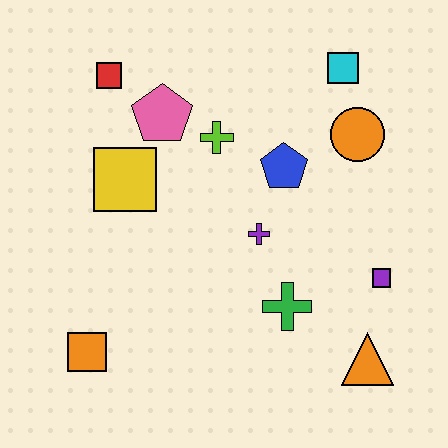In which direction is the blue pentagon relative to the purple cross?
The blue pentagon is above the purple cross.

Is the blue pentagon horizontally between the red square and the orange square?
No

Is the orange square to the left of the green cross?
Yes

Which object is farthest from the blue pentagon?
The orange square is farthest from the blue pentagon.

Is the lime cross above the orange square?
Yes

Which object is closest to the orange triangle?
The purple square is closest to the orange triangle.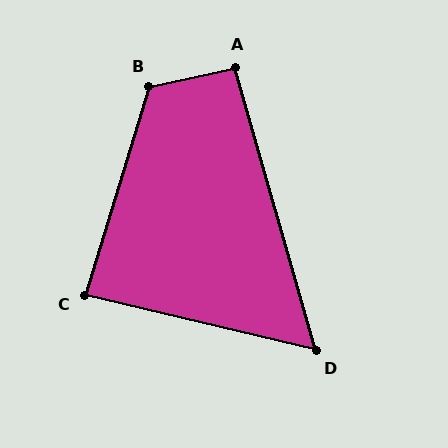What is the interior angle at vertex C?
Approximately 86 degrees (approximately right).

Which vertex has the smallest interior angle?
D, at approximately 61 degrees.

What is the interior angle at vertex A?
Approximately 94 degrees (approximately right).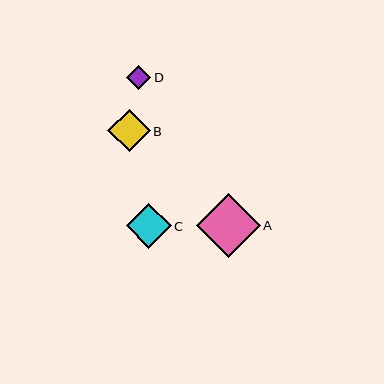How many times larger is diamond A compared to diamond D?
Diamond A is approximately 2.6 times the size of diamond D.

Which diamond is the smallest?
Diamond D is the smallest with a size of approximately 24 pixels.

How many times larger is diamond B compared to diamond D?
Diamond B is approximately 1.7 times the size of diamond D.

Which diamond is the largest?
Diamond A is the largest with a size of approximately 64 pixels.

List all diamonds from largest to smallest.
From largest to smallest: A, C, B, D.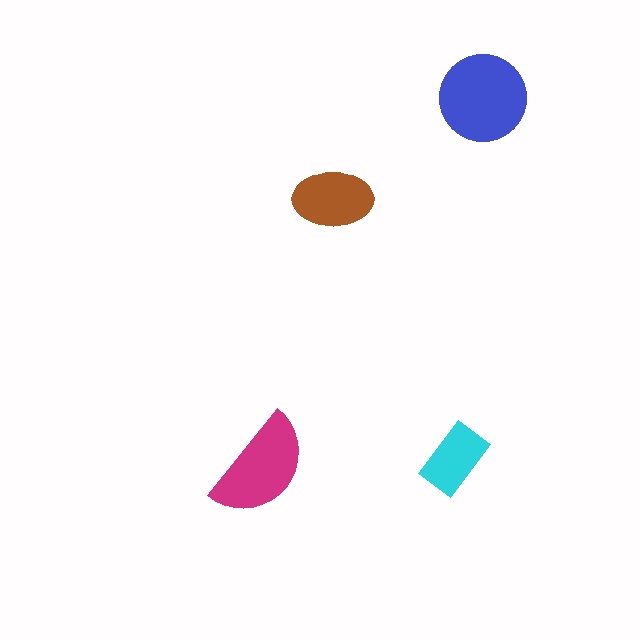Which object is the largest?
The blue circle.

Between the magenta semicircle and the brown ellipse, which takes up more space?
The magenta semicircle.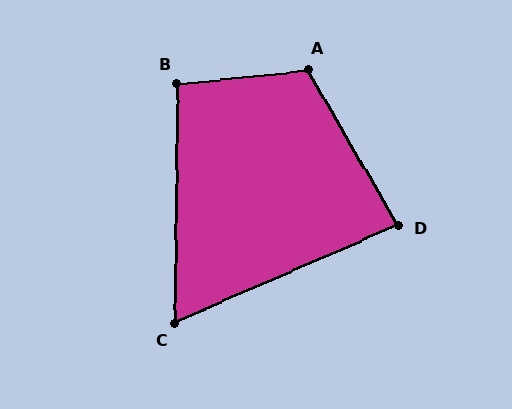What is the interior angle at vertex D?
Approximately 83 degrees (acute).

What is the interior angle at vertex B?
Approximately 97 degrees (obtuse).